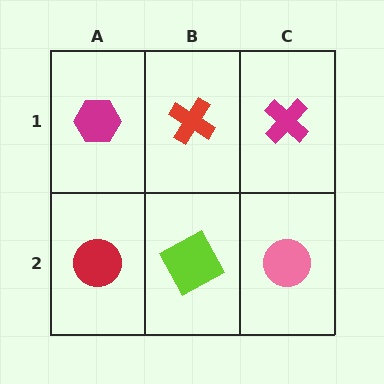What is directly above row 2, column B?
A red cross.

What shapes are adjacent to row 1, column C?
A pink circle (row 2, column C), a red cross (row 1, column B).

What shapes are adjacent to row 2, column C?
A magenta cross (row 1, column C), a lime square (row 2, column B).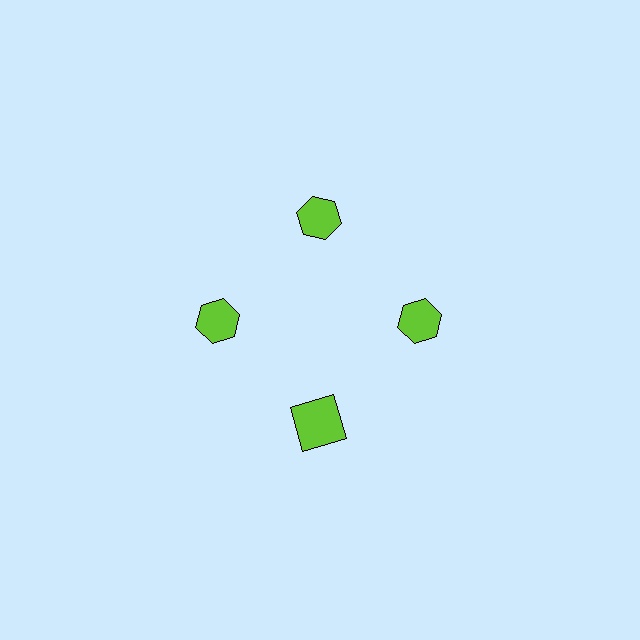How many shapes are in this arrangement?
There are 4 shapes arranged in a ring pattern.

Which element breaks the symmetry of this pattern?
The lime square at roughly the 6 o'clock position breaks the symmetry. All other shapes are lime hexagons.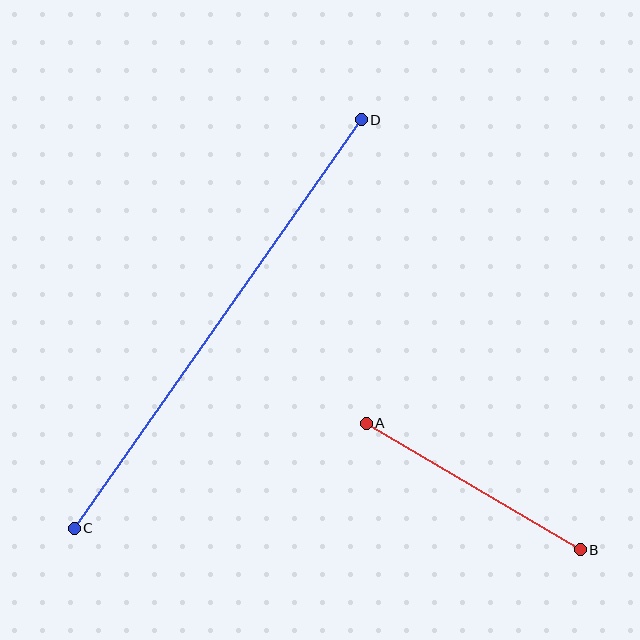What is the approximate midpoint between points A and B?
The midpoint is at approximately (473, 487) pixels.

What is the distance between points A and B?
The distance is approximately 249 pixels.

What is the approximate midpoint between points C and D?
The midpoint is at approximately (218, 324) pixels.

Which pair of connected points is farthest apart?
Points C and D are farthest apart.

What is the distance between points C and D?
The distance is approximately 500 pixels.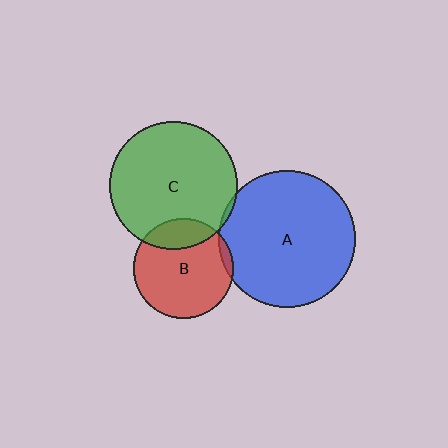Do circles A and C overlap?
Yes.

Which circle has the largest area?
Circle A (blue).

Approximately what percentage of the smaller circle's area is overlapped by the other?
Approximately 5%.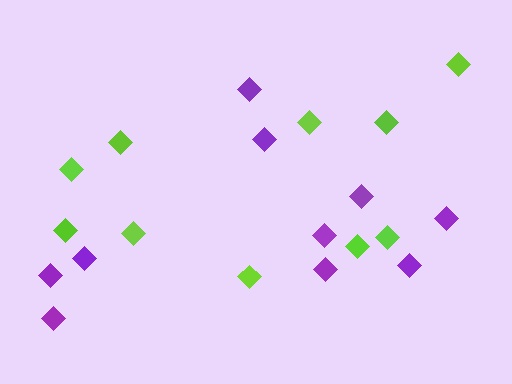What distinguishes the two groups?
There are 2 groups: one group of lime diamonds (10) and one group of purple diamonds (10).